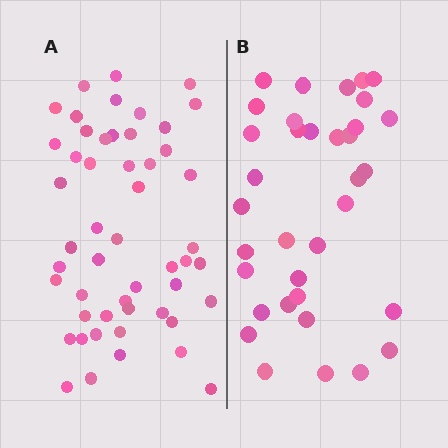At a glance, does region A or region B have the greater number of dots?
Region A (the left region) has more dots.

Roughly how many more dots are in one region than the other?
Region A has approximately 15 more dots than region B.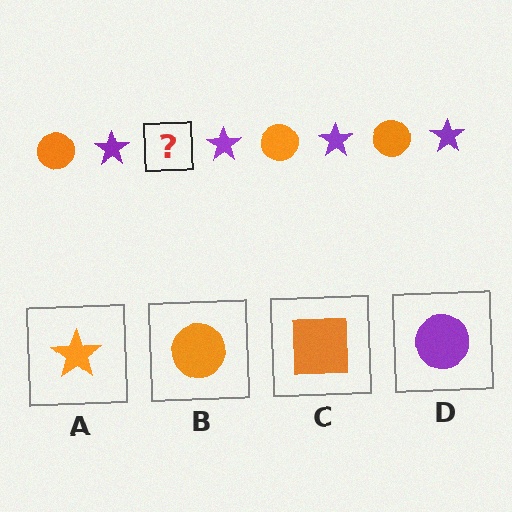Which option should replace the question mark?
Option B.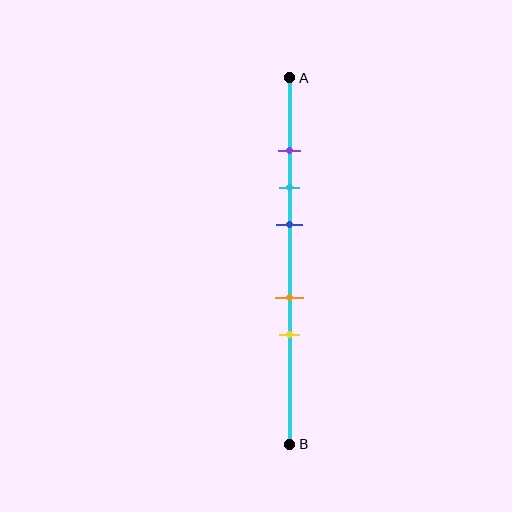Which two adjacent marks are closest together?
The purple and cyan marks are the closest adjacent pair.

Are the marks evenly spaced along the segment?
No, the marks are not evenly spaced.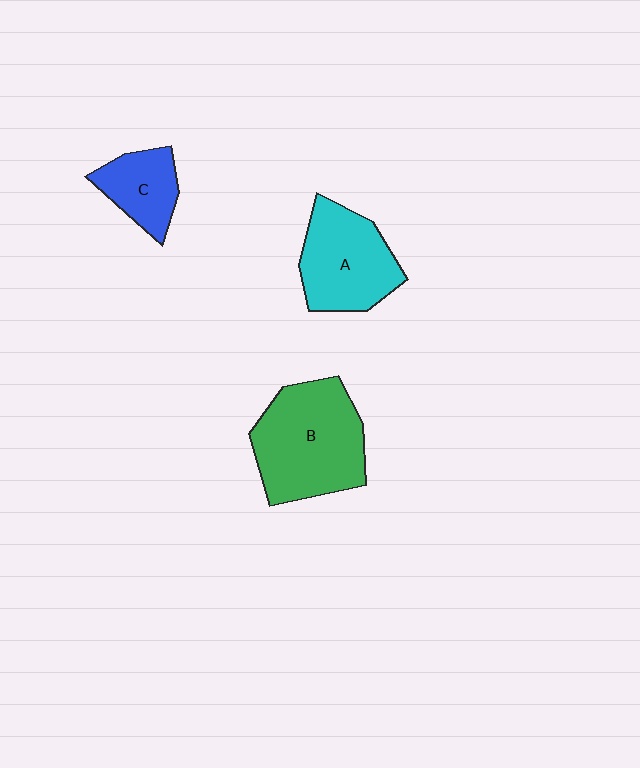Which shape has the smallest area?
Shape C (blue).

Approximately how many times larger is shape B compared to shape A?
Approximately 1.3 times.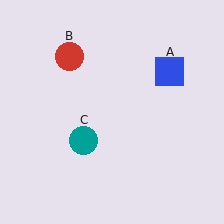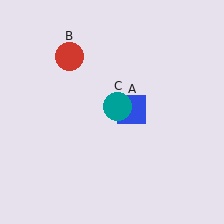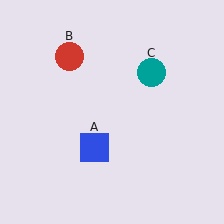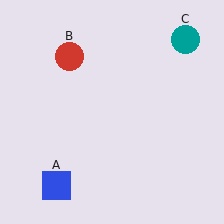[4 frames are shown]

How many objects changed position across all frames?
2 objects changed position: blue square (object A), teal circle (object C).